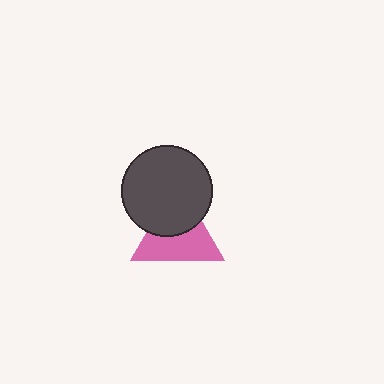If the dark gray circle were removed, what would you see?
You would see the complete pink triangle.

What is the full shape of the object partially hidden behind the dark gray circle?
The partially hidden object is a pink triangle.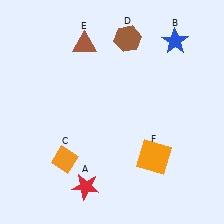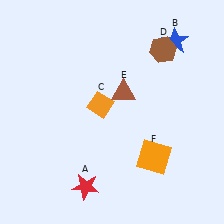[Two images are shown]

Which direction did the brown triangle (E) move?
The brown triangle (E) moved down.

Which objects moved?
The objects that moved are: the orange diamond (C), the brown hexagon (D), the brown triangle (E).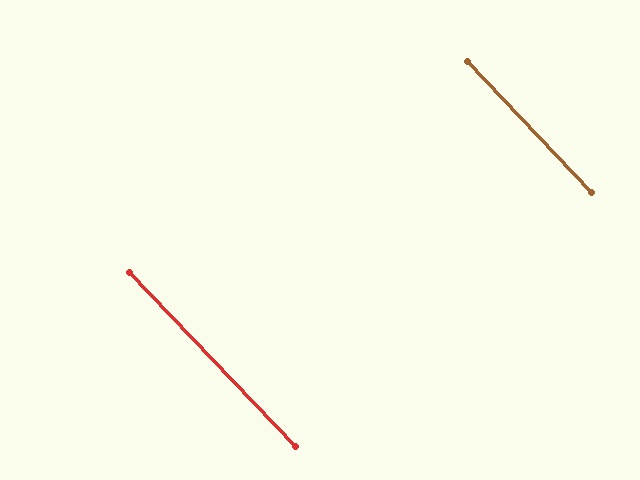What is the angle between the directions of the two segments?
Approximately 0 degrees.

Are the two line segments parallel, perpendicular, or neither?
Parallel — their directions differ by only 0.1°.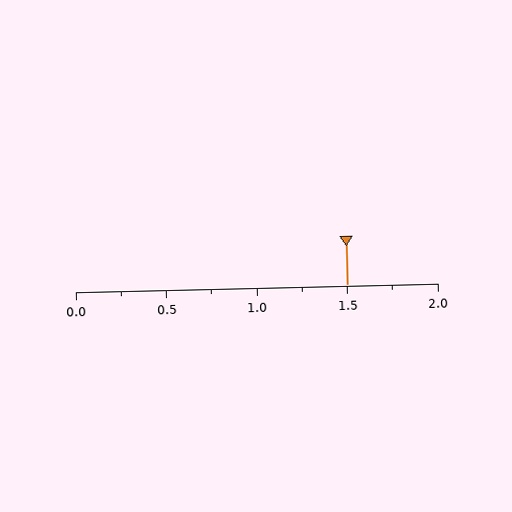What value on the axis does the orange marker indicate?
The marker indicates approximately 1.5.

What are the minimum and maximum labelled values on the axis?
The axis runs from 0.0 to 2.0.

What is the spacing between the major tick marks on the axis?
The major ticks are spaced 0.5 apart.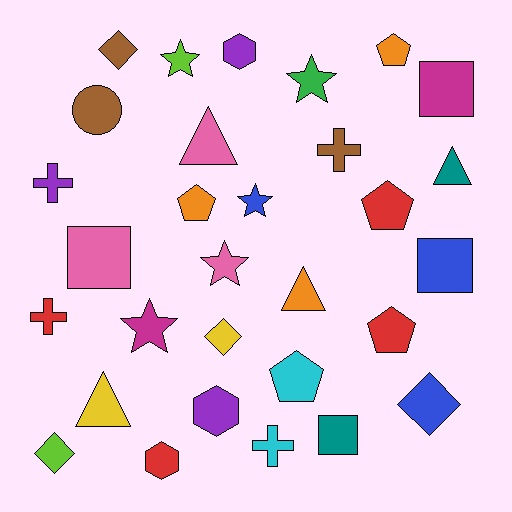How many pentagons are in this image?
There are 5 pentagons.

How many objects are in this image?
There are 30 objects.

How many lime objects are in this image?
There are 2 lime objects.